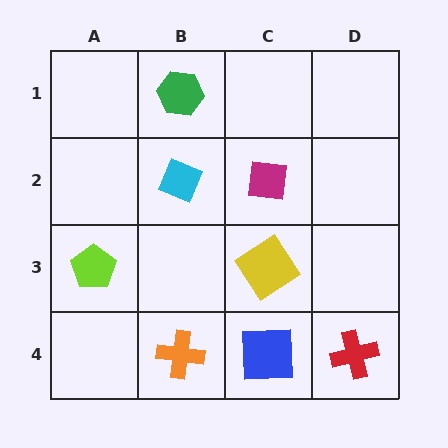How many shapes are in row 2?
2 shapes.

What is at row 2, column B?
A cyan diamond.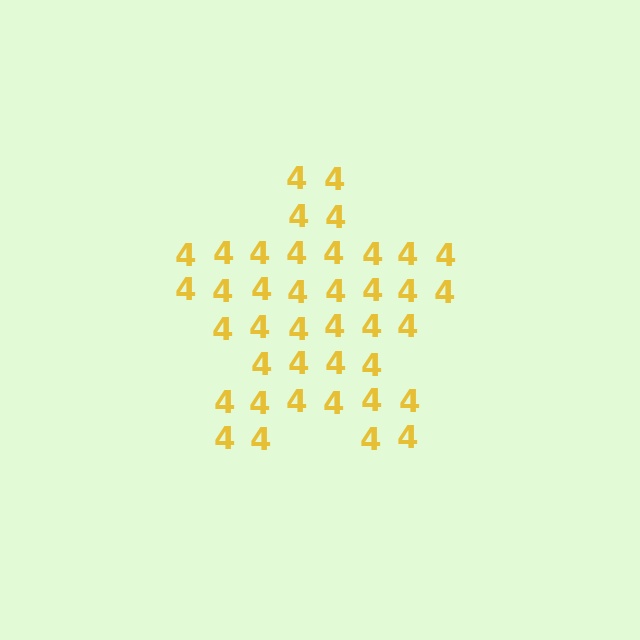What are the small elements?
The small elements are digit 4's.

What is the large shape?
The large shape is a star.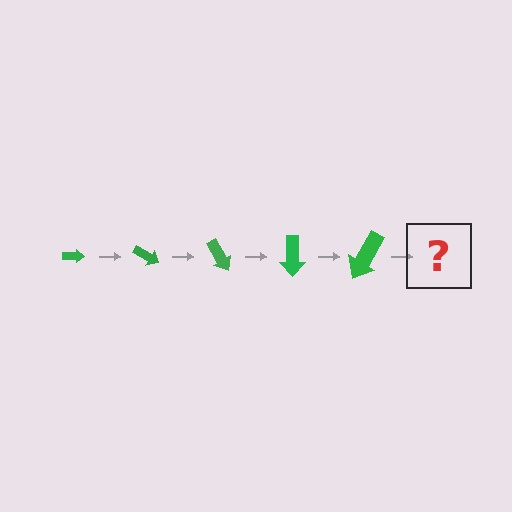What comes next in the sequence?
The next element should be an arrow, larger than the previous one and rotated 150 degrees from the start.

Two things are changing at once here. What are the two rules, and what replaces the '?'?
The two rules are that the arrow grows larger each step and it rotates 30 degrees each step. The '?' should be an arrow, larger than the previous one and rotated 150 degrees from the start.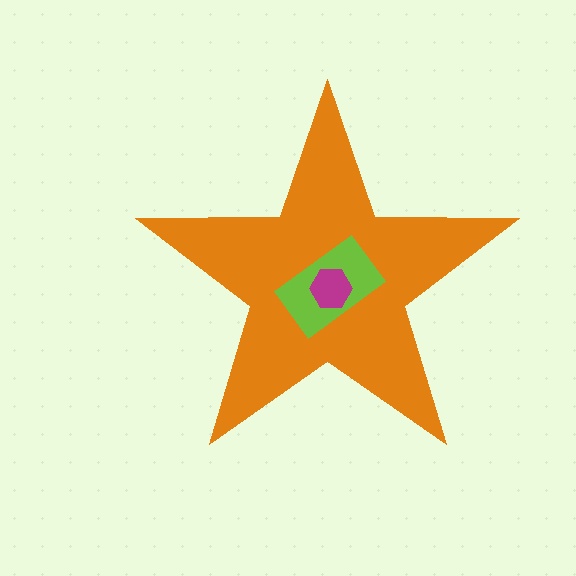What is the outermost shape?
The orange star.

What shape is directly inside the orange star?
The lime rectangle.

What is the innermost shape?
The magenta hexagon.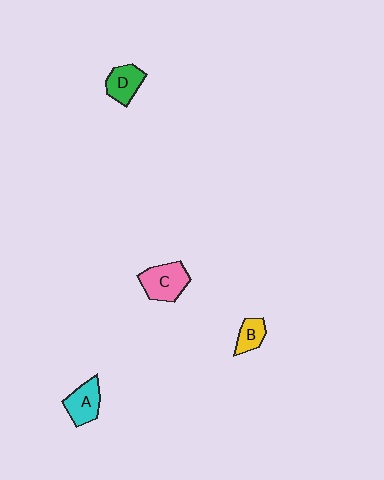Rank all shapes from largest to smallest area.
From largest to smallest: C (pink), A (cyan), D (green), B (yellow).